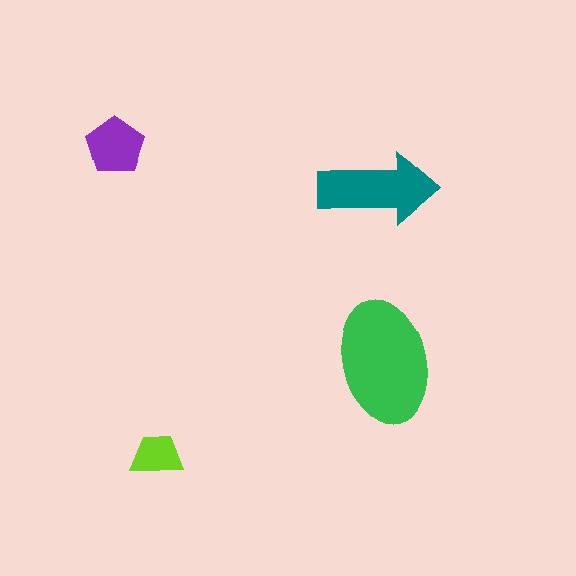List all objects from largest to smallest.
The green ellipse, the teal arrow, the purple pentagon, the lime trapezoid.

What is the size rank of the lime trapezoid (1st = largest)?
4th.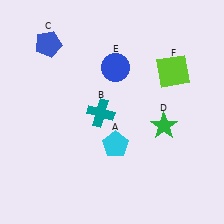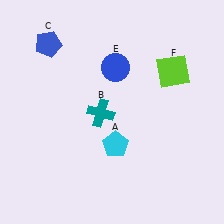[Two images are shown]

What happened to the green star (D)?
The green star (D) was removed in Image 2. It was in the bottom-right area of Image 1.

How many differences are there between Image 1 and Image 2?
There is 1 difference between the two images.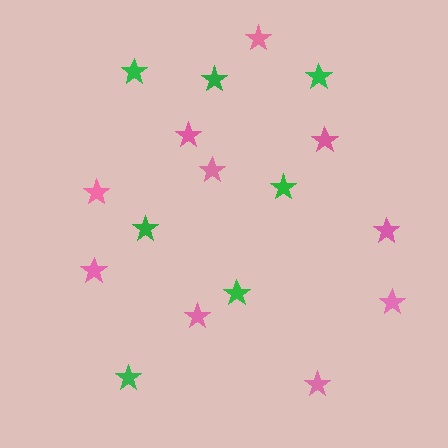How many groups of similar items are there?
There are 2 groups: one group of green stars (7) and one group of pink stars (10).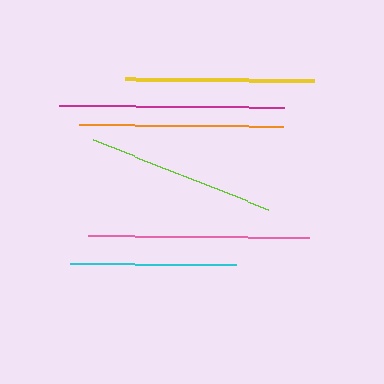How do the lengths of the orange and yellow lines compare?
The orange and yellow lines are approximately the same length.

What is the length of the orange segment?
The orange segment is approximately 204 pixels long.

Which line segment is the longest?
The magenta line is the longest at approximately 225 pixels.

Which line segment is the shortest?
The cyan line is the shortest at approximately 165 pixels.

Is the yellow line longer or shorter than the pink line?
The pink line is longer than the yellow line.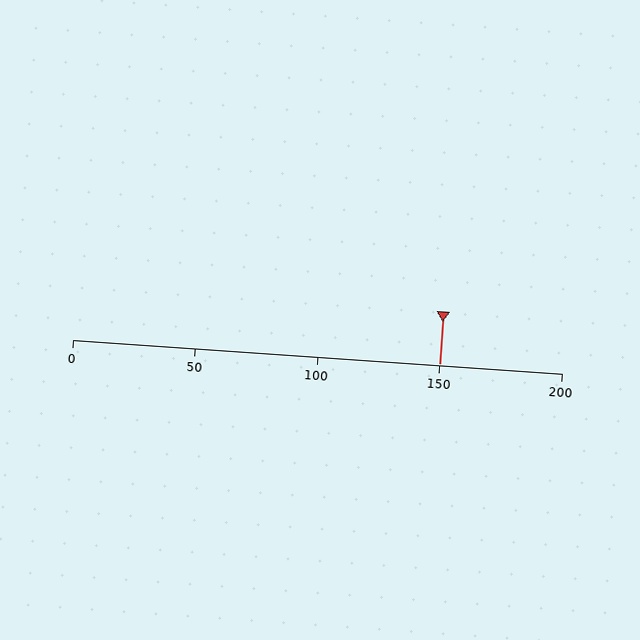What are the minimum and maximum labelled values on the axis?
The axis runs from 0 to 200.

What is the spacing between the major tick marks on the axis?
The major ticks are spaced 50 apart.